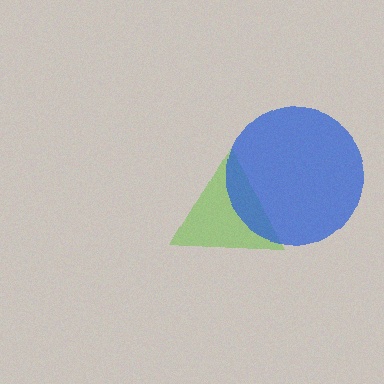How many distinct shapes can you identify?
There are 2 distinct shapes: a lime triangle, a blue circle.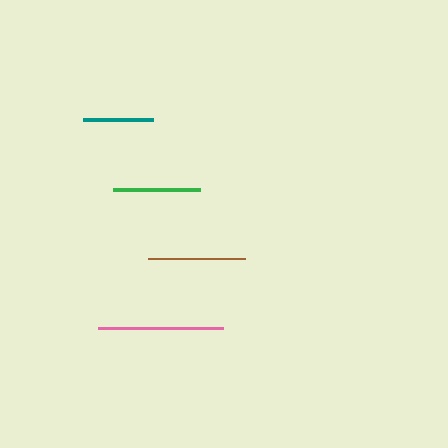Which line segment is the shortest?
The teal line is the shortest at approximately 70 pixels.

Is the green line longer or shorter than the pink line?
The pink line is longer than the green line.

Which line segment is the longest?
The pink line is the longest at approximately 126 pixels.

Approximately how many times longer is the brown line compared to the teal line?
The brown line is approximately 1.4 times the length of the teal line.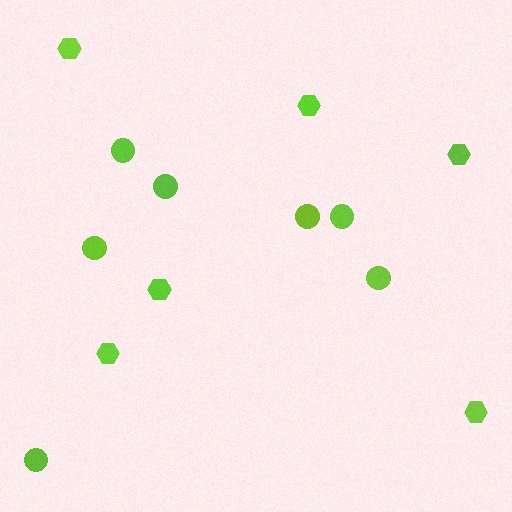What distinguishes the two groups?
There are 2 groups: one group of hexagons (6) and one group of circles (7).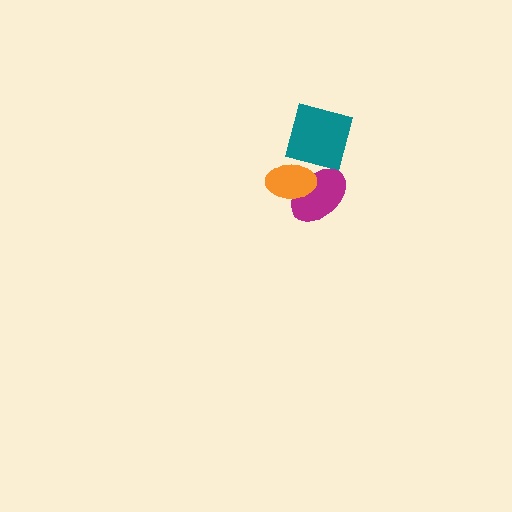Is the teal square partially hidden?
Yes, it is partially covered by another shape.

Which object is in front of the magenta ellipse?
The orange ellipse is in front of the magenta ellipse.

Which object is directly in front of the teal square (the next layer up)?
The magenta ellipse is directly in front of the teal square.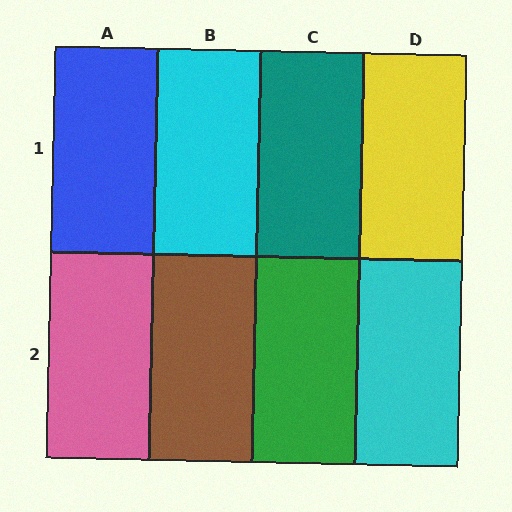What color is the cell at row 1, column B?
Cyan.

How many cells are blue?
1 cell is blue.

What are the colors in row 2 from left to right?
Pink, brown, green, cyan.